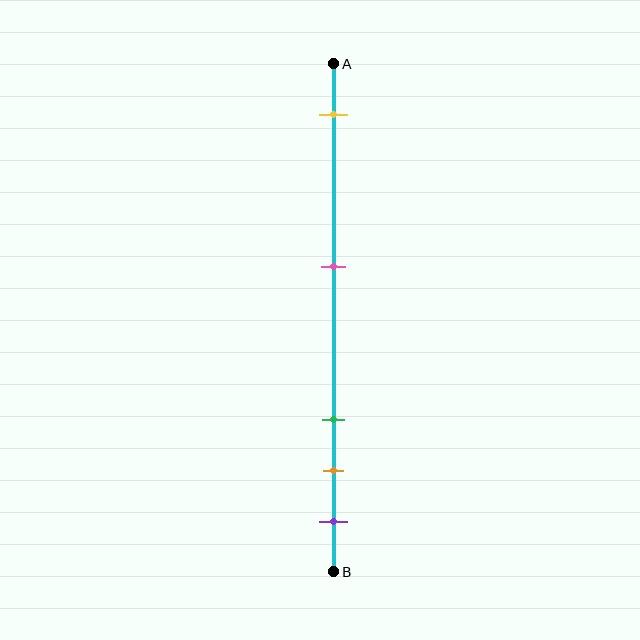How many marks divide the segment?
There are 5 marks dividing the segment.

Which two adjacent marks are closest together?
The orange and purple marks are the closest adjacent pair.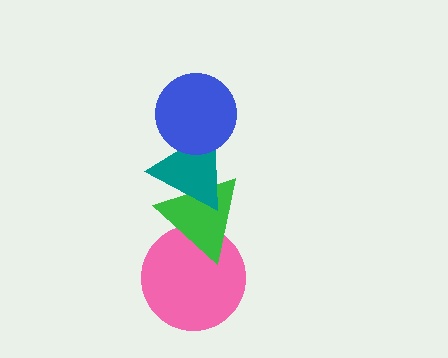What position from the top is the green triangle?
The green triangle is 3rd from the top.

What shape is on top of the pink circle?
The green triangle is on top of the pink circle.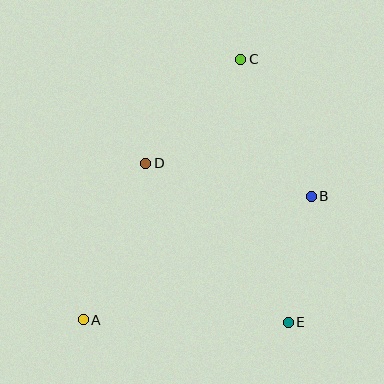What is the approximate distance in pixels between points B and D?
The distance between B and D is approximately 169 pixels.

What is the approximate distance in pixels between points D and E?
The distance between D and E is approximately 214 pixels.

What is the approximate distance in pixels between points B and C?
The distance between B and C is approximately 154 pixels.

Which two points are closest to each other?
Points B and E are closest to each other.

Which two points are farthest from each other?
Points A and C are farthest from each other.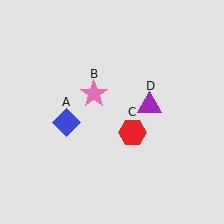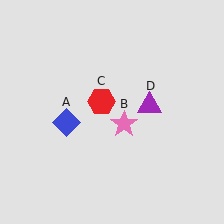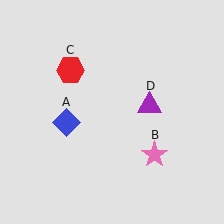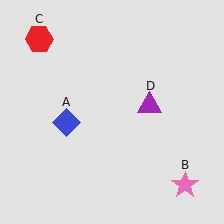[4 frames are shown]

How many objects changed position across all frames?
2 objects changed position: pink star (object B), red hexagon (object C).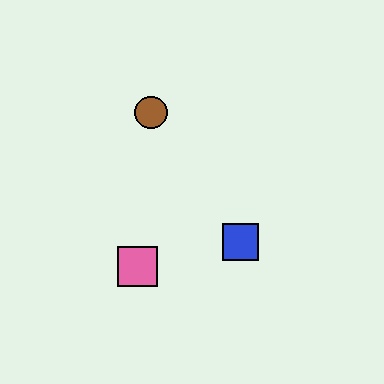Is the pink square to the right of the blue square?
No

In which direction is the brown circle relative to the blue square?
The brown circle is above the blue square.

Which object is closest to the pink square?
The blue square is closest to the pink square.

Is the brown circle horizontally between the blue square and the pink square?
Yes